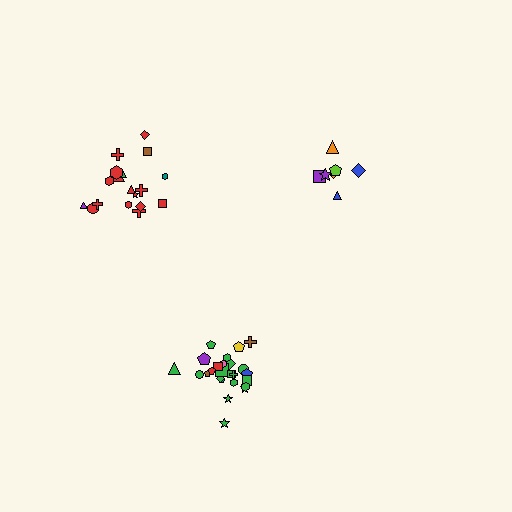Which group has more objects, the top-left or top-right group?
The top-left group.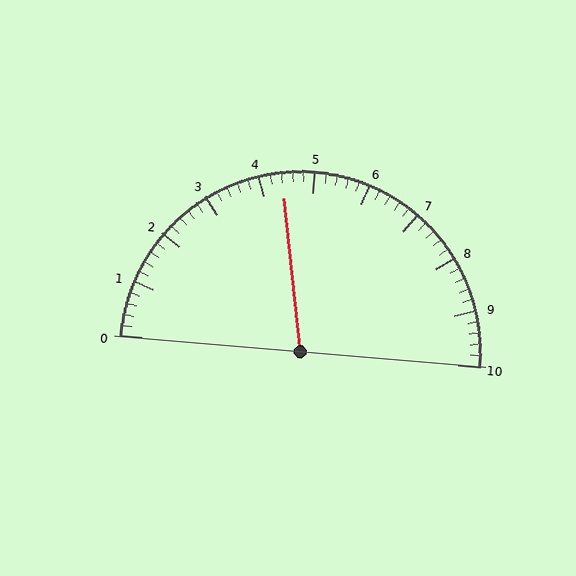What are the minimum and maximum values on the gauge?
The gauge ranges from 0 to 10.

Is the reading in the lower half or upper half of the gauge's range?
The reading is in the lower half of the range (0 to 10).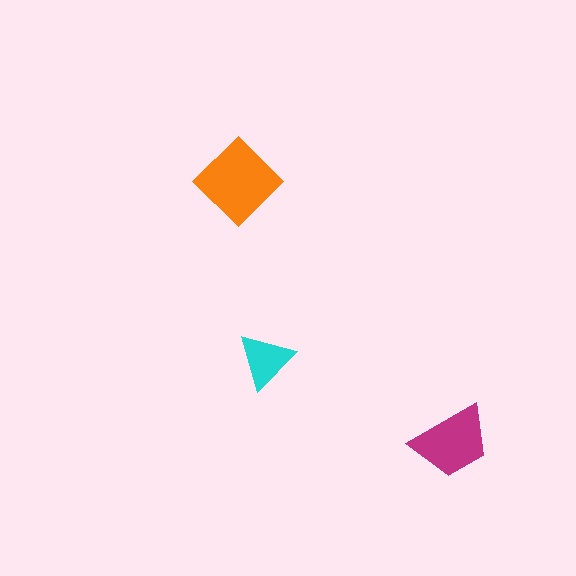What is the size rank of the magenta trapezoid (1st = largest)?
2nd.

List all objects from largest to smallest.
The orange diamond, the magenta trapezoid, the cyan triangle.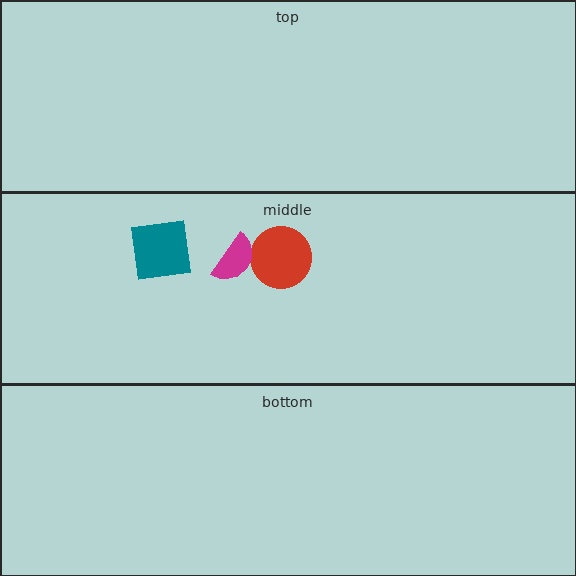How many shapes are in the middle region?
3.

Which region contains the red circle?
The middle region.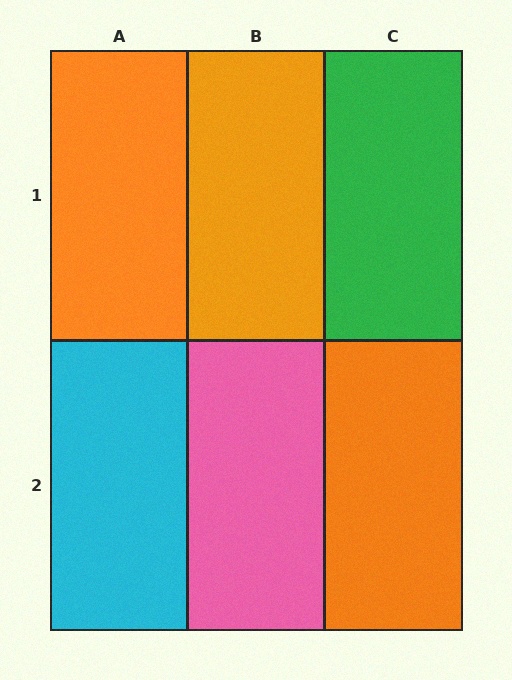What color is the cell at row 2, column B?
Pink.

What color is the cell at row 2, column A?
Cyan.